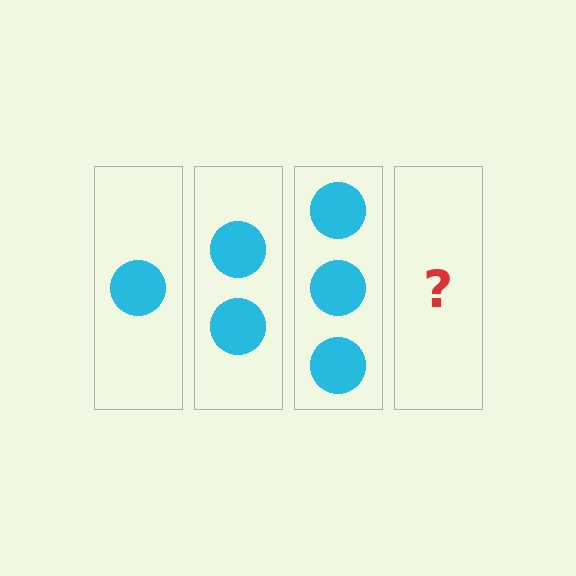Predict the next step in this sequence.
The next step is 4 circles.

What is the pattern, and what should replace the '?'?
The pattern is that each step adds one more circle. The '?' should be 4 circles.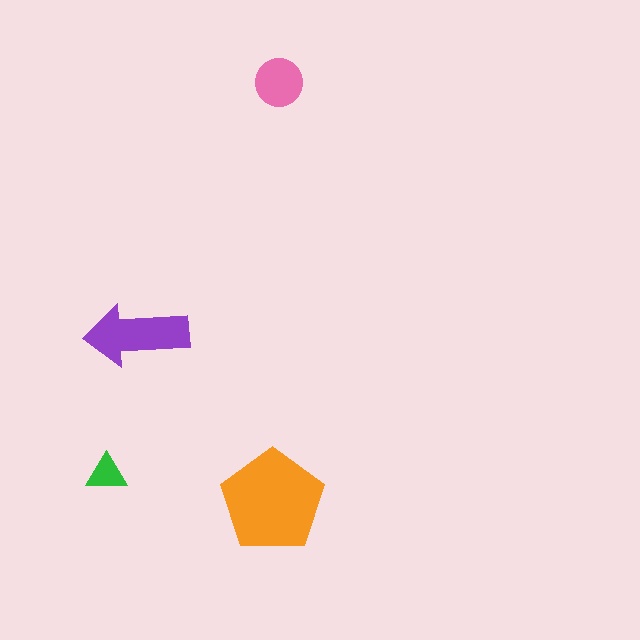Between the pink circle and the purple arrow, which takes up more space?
The purple arrow.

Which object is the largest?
The orange pentagon.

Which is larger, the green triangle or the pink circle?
The pink circle.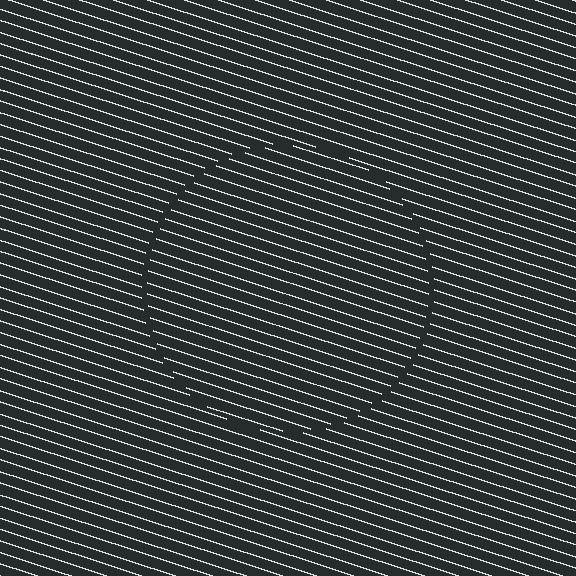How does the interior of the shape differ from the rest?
The interior of the shape contains the same grating, shifted by half a period — the contour is defined by the phase discontinuity where line-ends from the inner and outer gratings abut.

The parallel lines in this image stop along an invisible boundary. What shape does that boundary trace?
An illusory circle. The interior of the shape contains the same grating, shifted by half a period — the contour is defined by the phase discontinuity where line-ends from the inner and outer gratings abut.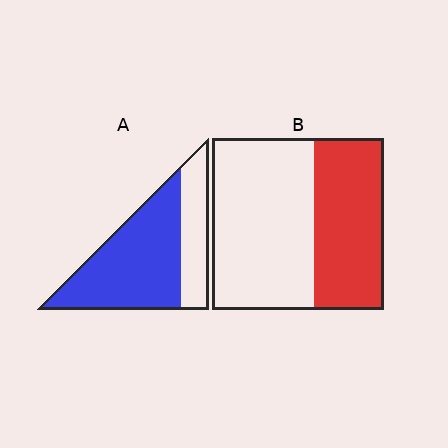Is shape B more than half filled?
No.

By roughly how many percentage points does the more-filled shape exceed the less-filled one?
By roughly 30 percentage points (A over B).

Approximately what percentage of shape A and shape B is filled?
A is approximately 70% and B is approximately 40%.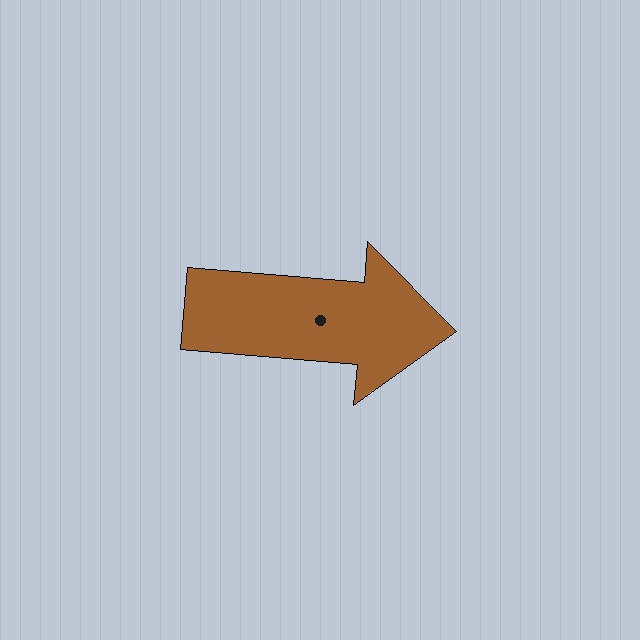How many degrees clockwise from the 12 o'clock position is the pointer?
Approximately 95 degrees.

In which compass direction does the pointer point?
East.